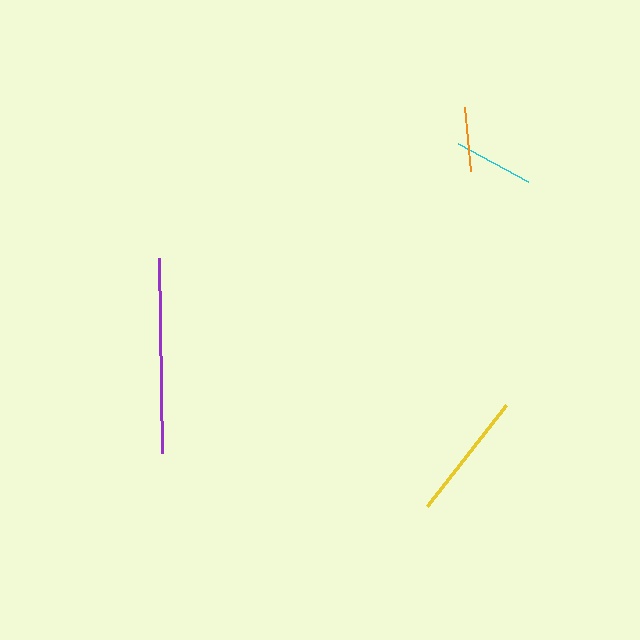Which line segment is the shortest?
The orange line is the shortest at approximately 64 pixels.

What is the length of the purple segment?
The purple segment is approximately 194 pixels long.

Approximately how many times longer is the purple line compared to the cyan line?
The purple line is approximately 2.4 times the length of the cyan line.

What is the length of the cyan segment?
The cyan segment is approximately 80 pixels long.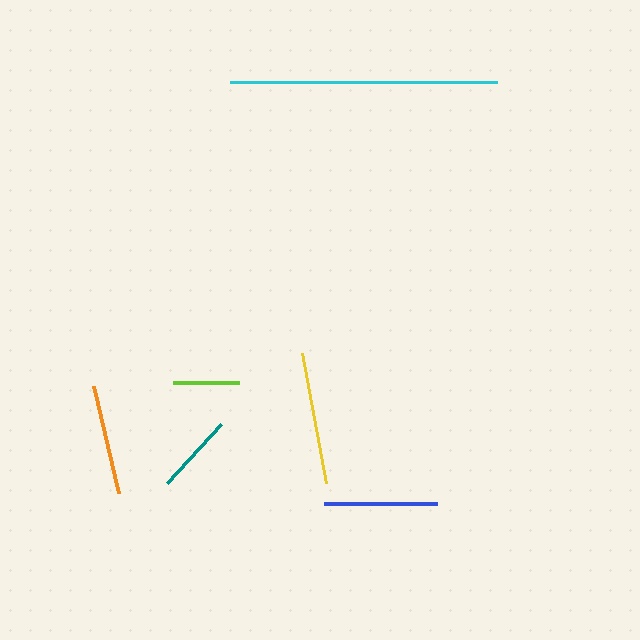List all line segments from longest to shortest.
From longest to shortest: cyan, yellow, blue, orange, teal, lime.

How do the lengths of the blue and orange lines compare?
The blue and orange lines are approximately the same length.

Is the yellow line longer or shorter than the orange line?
The yellow line is longer than the orange line.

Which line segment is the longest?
The cyan line is the longest at approximately 267 pixels.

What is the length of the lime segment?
The lime segment is approximately 66 pixels long.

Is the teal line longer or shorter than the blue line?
The blue line is longer than the teal line.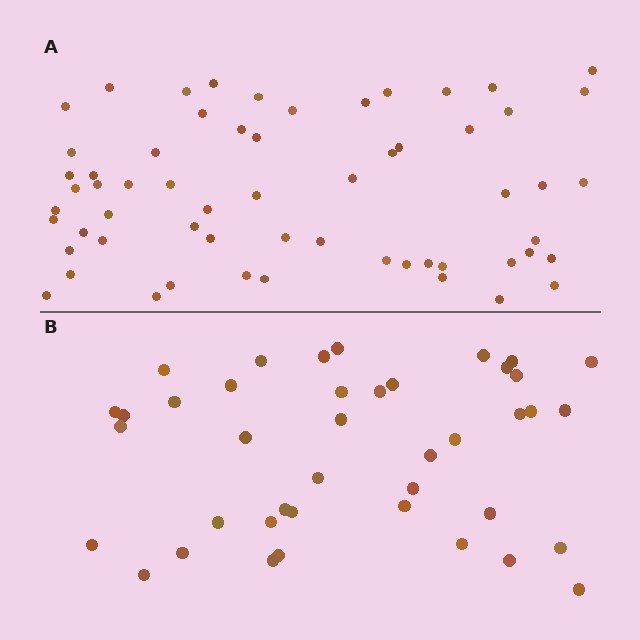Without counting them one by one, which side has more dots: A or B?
Region A (the top region) has more dots.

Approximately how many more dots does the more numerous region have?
Region A has approximately 20 more dots than region B.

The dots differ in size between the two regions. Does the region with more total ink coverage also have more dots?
No. Region B has more total ink coverage because its dots are larger, but region A actually contains more individual dots. Total area can be misleading — the number of items is what matters here.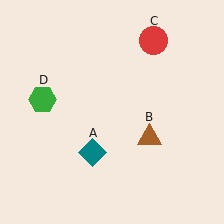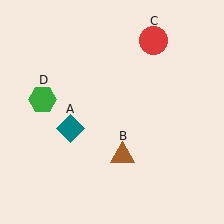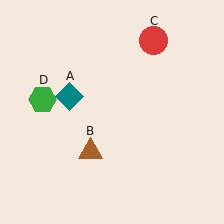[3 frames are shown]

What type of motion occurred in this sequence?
The teal diamond (object A), brown triangle (object B) rotated clockwise around the center of the scene.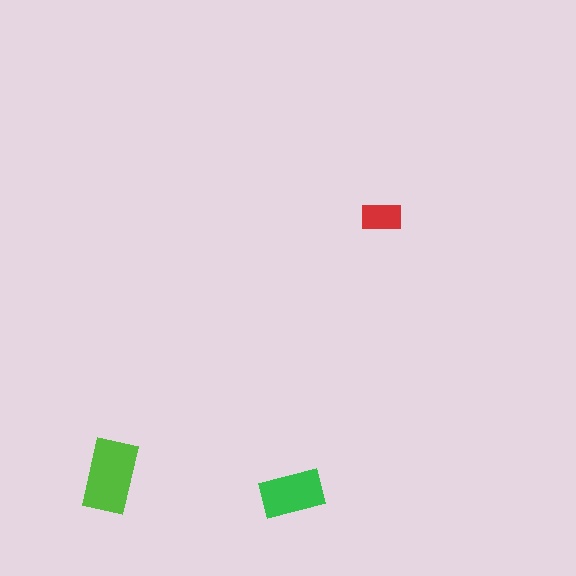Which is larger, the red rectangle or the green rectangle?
The green one.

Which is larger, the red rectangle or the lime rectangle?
The lime one.